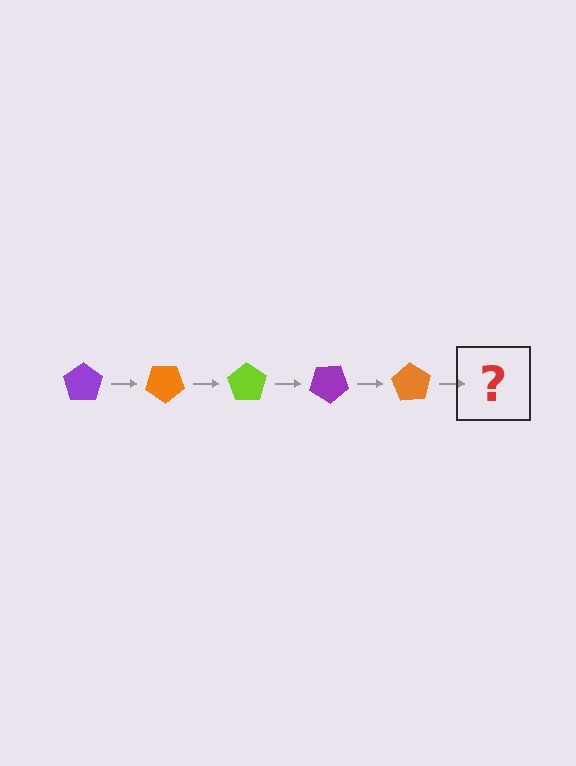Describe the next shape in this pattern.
It should be a lime pentagon, rotated 175 degrees from the start.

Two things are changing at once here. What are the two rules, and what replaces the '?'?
The two rules are that it rotates 35 degrees each step and the color cycles through purple, orange, and lime. The '?' should be a lime pentagon, rotated 175 degrees from the start.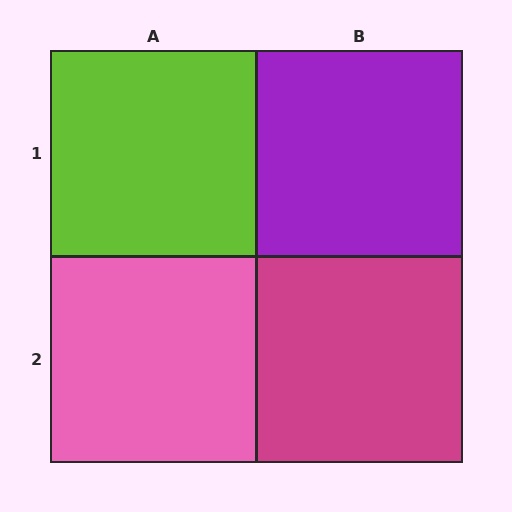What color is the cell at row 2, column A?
Pink.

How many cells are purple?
1 cell is purple.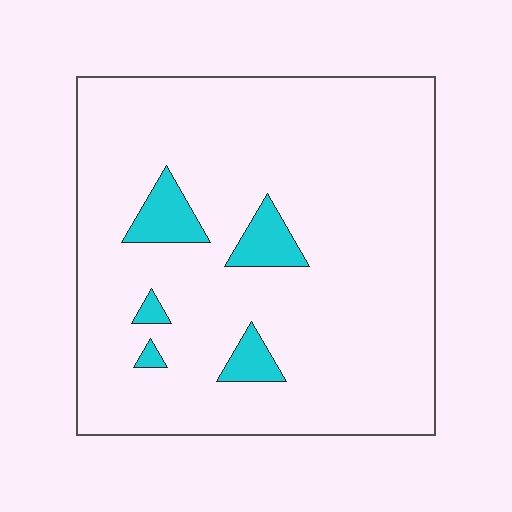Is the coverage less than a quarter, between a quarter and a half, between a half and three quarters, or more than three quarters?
Less than a quarter.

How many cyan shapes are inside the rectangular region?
5.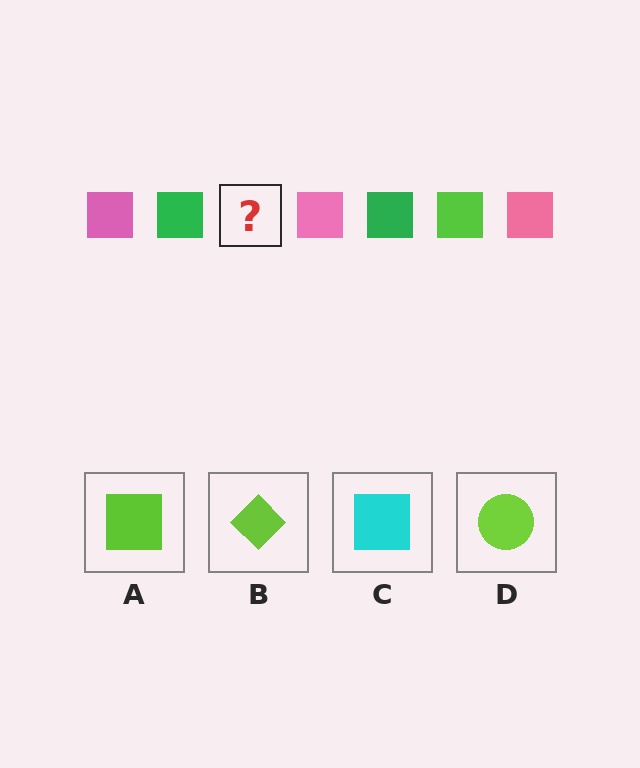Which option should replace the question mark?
Option A.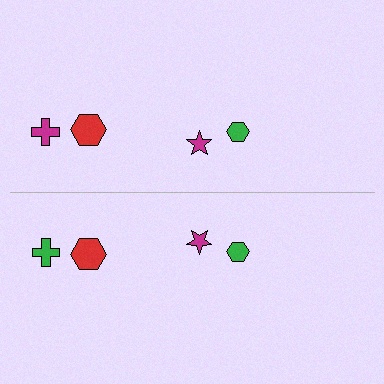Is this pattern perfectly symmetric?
No, the pattern is not perfectly symmetric. The green cross on the bottom side breaks the symmetry — its mirror counterpart is magenta.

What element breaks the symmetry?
The green cross on the bottom side breaks the symmetry — its mirror counterpart is magenta.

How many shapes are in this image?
There are 8 shapes in this image.